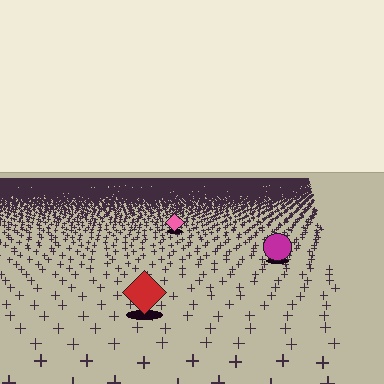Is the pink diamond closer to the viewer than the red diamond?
No. The red diamond is closer — you can tell from the texture gradient: the ground texture is coarser near it.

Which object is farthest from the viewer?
The pink diamond is farthest from the viewer. It appears smaller and the ground texture around it is denser.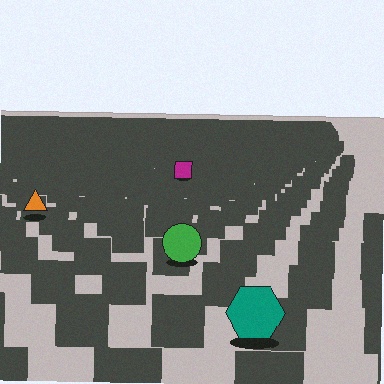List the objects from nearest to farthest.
From nearest to farthest: the teal hexagon, the green circle, the orange triangle, the magenta square.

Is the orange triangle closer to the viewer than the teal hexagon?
No. The teal hexagon is closer — you can tell from the texture gradient: the ground texture is coarser near it.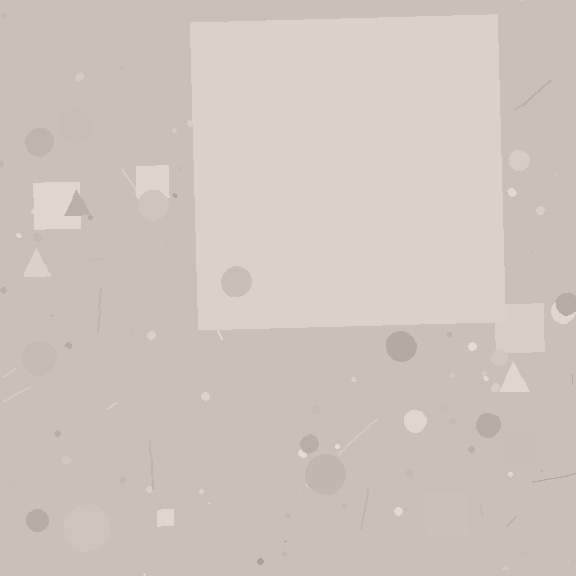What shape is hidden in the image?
A square is hidden in the image.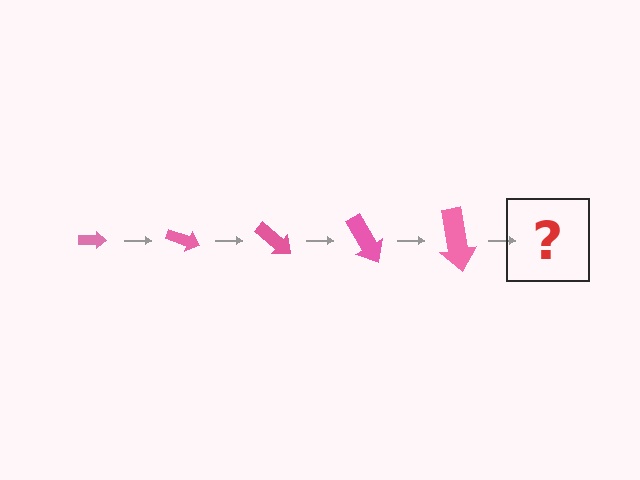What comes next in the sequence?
The next element should be an arrow, larger than the previous one and rotated 100 degrees from the start.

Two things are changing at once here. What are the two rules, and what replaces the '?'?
The two rules are that the arrow grows larger each step and it rotates 20 degrees each step. The '?' should be an arrow, larger than the previous one and rotated 100 degrees from the start.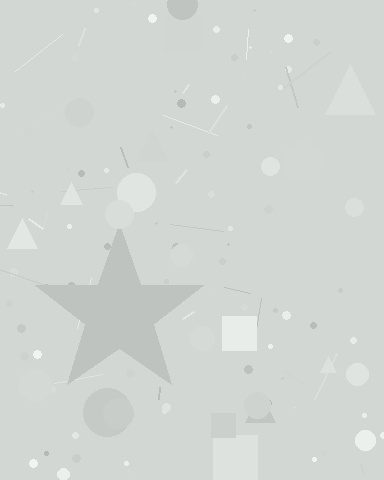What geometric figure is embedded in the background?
A star is embedded in the background.